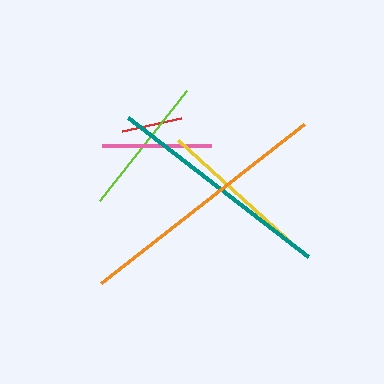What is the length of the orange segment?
The orange segment is approximately 258 pixels long.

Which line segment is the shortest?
The red line is the shortest at approximately 61 pixels.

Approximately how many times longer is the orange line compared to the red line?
The orange line is approximately 4.3 times the length of the red line.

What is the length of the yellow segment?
The yellow segment is approximately 160 pixels long.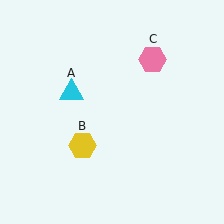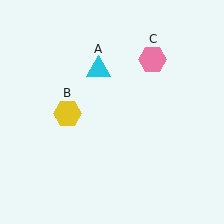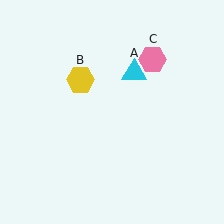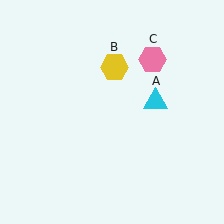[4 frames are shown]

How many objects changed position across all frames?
2 objects changed position: cyan triangle (object A), yellow hexagon (object B).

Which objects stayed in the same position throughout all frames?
Pink hexagon (object C) remained stationary.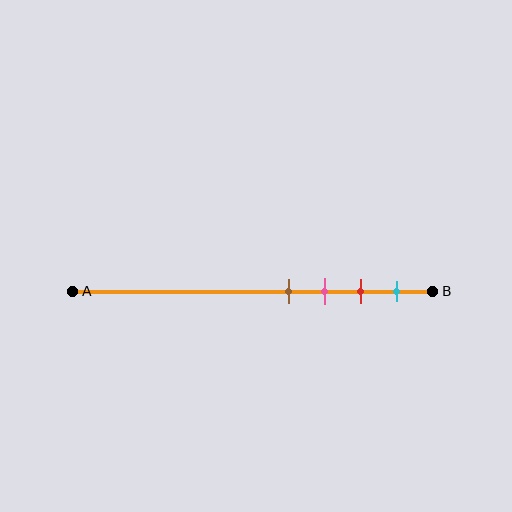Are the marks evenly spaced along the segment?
Yes, the marks are approximately evenly spaced.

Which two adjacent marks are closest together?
The brown and pink marks are the closest adjacent pair.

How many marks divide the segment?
There are 4 marks dividing the segment.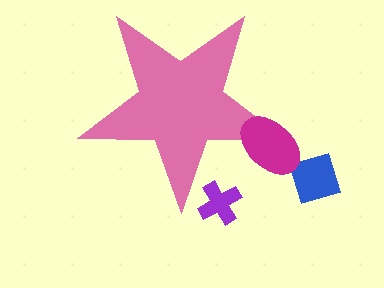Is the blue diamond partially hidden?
No, the blue diamond is fully visible.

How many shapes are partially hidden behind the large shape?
1 shape is partially hidden.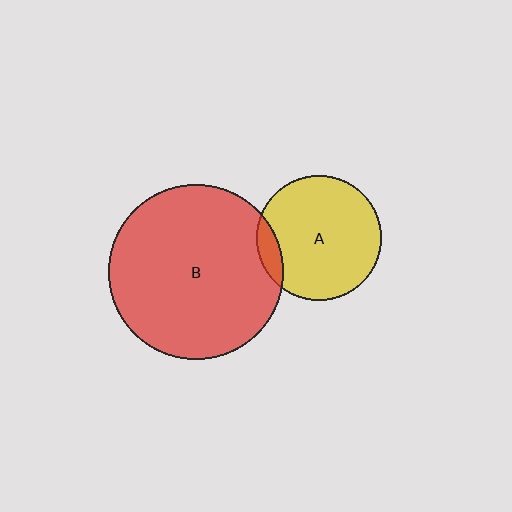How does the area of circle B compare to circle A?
Approximately 2.0 times.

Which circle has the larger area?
Circle B (red).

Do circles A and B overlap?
Yes.